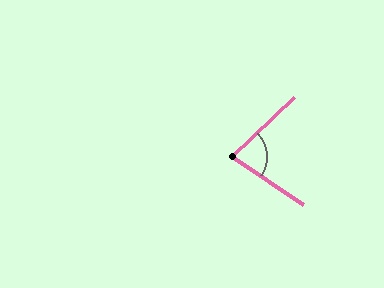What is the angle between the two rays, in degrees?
Approximately 78 degrees.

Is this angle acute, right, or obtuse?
It is acute.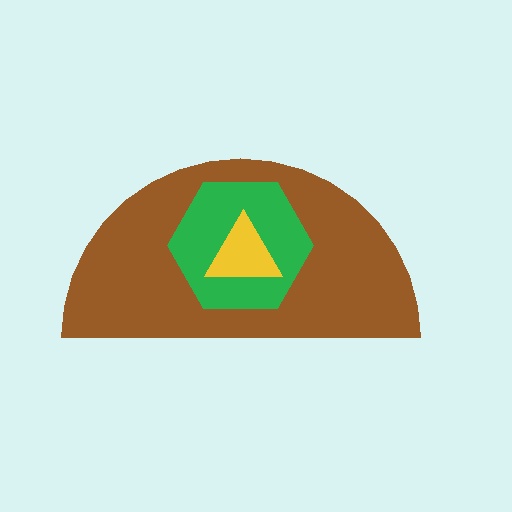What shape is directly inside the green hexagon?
The yellow triangle.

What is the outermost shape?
The brown semicircle.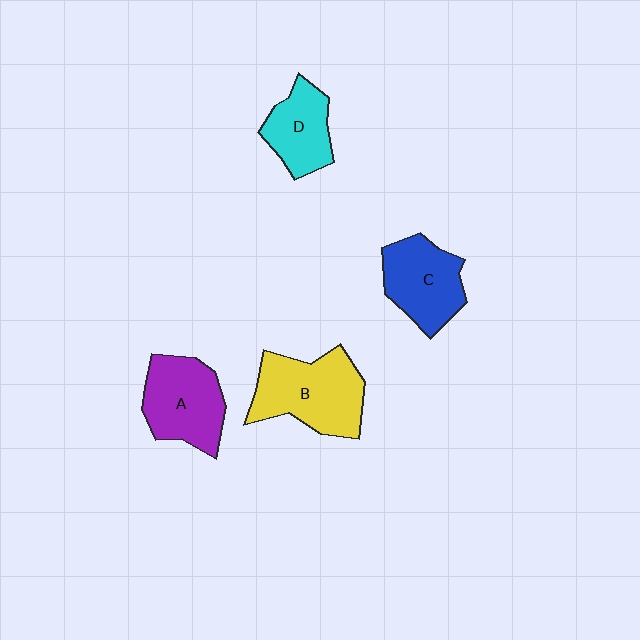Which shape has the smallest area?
Shape D (cyan).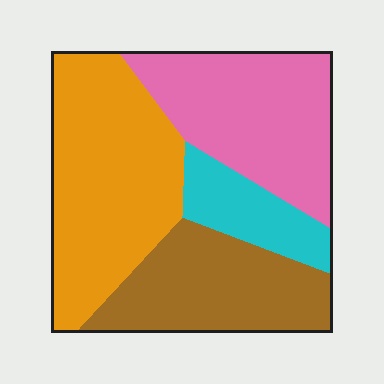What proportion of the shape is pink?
Pink takes up about one quarter (1/4) of the shape.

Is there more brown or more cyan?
Brown.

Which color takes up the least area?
Cyan, at roughly 10%.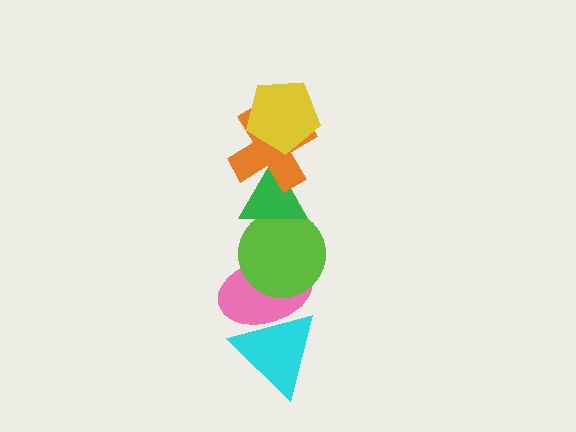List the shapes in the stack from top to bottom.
From top to bottom: the yellow pentagon, the orange cross, the green triangle, the lime circle, the pink ellipse, the cyan triangle.